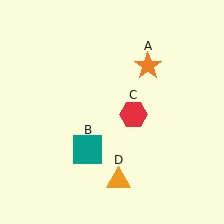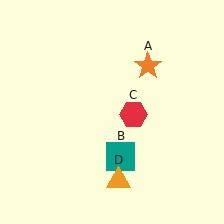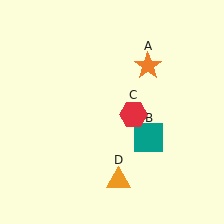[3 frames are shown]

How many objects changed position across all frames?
1 object changed position: teal square (object B).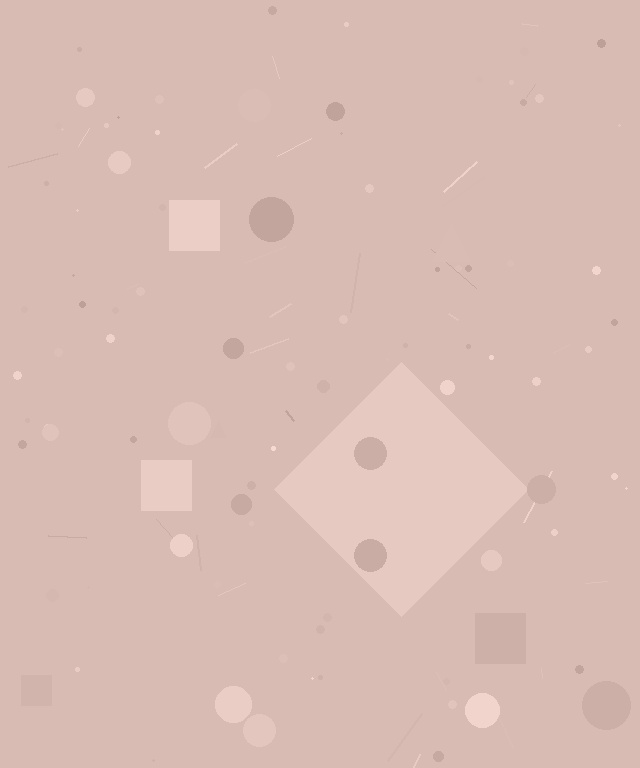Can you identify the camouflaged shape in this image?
The camouflaged shape is a diamond.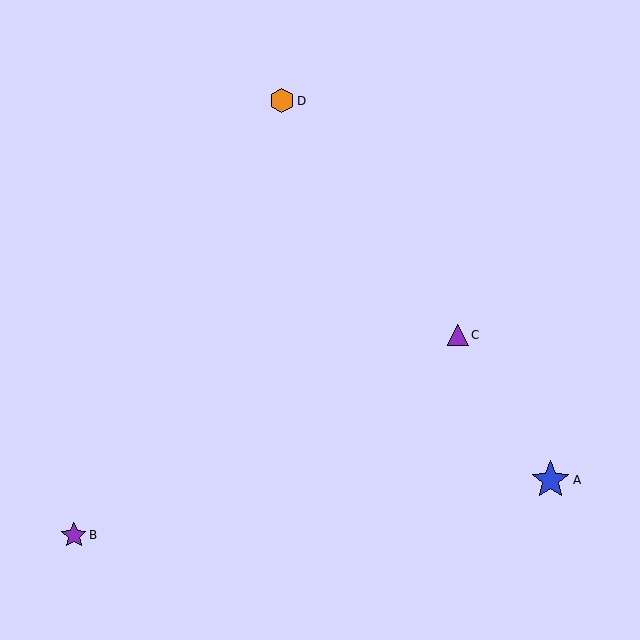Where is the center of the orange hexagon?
The center of the orange hexagon is at (282, 101).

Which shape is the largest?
The blue star (labeled A) is the largest.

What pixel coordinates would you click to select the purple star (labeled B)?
Click at (74, 535) to select the purple star B.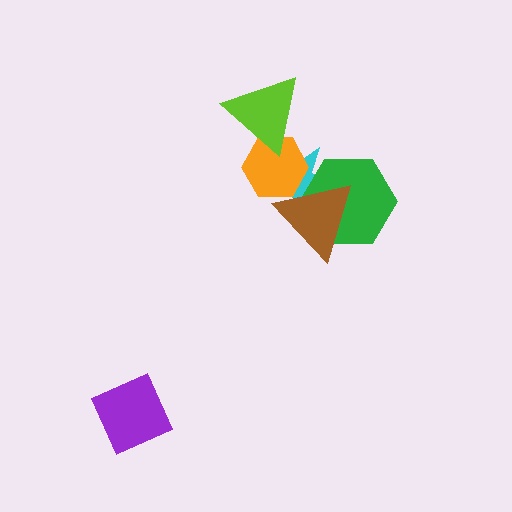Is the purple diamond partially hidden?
No, no other shape covers it.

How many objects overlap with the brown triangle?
3 objects overlap with the brown triangle.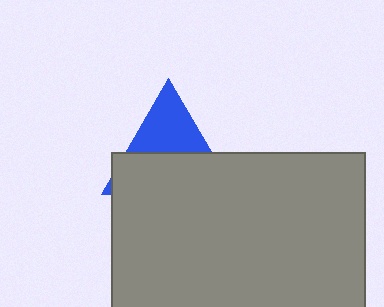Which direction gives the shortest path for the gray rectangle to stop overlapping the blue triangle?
Moving down gives the shortest separation.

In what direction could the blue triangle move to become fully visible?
The blue triangle could move up. That would shift it out from behind the gray rectangle entirely.